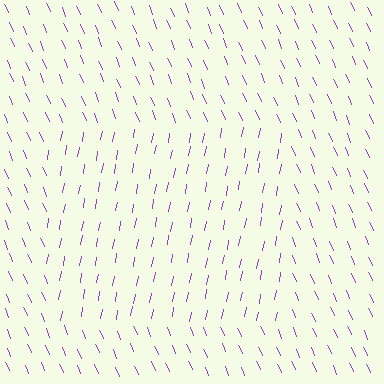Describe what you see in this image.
The image is filled with small purple line segments. A rectangle region in the image has lines oriented differently from the surrounding lines, creating a visible texture boundary.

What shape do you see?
I see a rectangle.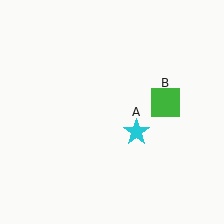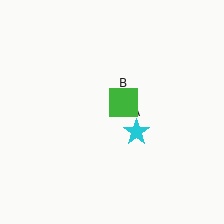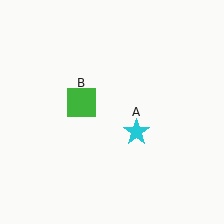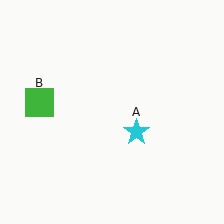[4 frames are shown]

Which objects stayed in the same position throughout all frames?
Cyan star (object A) remained stationary.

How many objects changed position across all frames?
1 object changed position: green square (object B).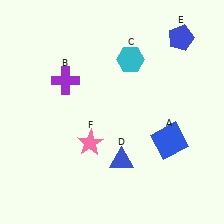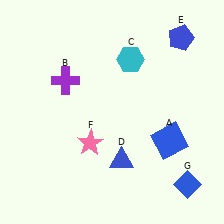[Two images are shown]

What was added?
A blue diamond (G) was added in Image 2.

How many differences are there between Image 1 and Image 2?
There is 1 difference between the two images.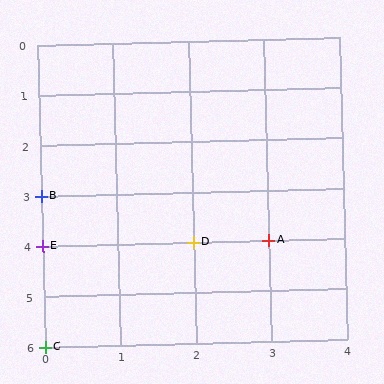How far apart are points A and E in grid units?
Points A and E are 3 columns apart.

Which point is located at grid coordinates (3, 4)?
Point A is at (3, 4).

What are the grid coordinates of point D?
Point D is at grid coordinates (2, 4).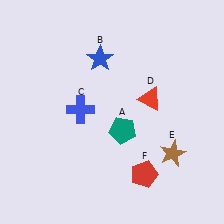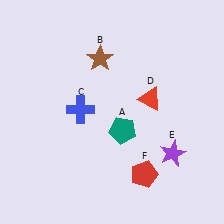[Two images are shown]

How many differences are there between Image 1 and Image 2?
There are 2 differences between the two images.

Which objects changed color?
B changed from blue to brown. E changed from brown to purple.